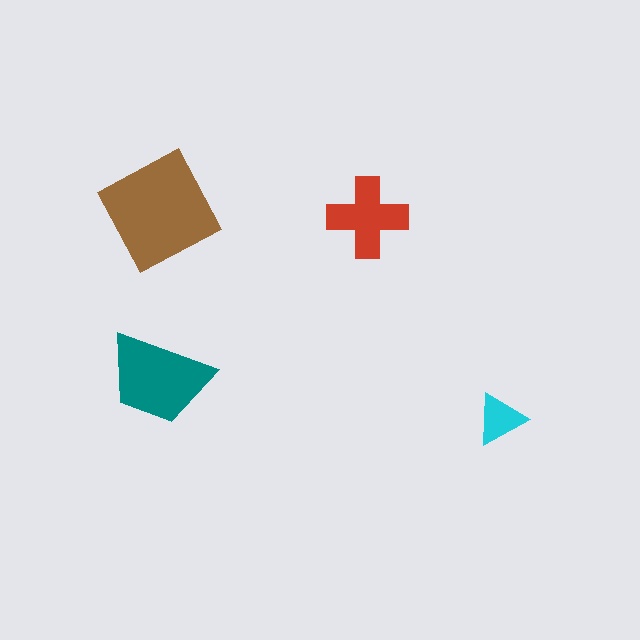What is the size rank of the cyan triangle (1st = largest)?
4th.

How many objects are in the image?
There are 4 objects in the image.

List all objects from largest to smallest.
The brown diamond, the teal trapezoid, the red cross, the cyan triangle.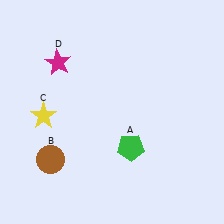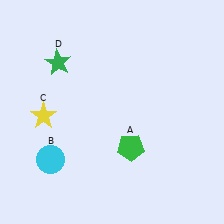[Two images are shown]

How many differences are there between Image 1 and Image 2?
There are 2 differences between the two images.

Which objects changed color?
B changed from brown to cyan. D changed from magenta to green.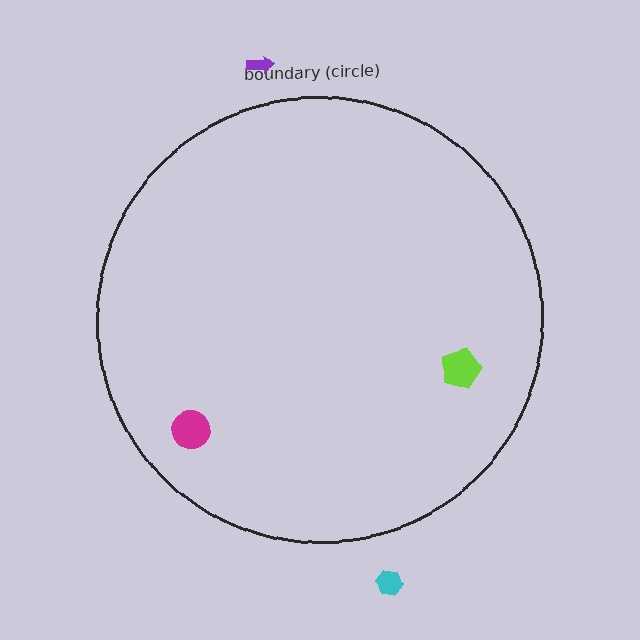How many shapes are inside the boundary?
2 inside, 2 outside.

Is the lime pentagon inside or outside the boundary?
Inside.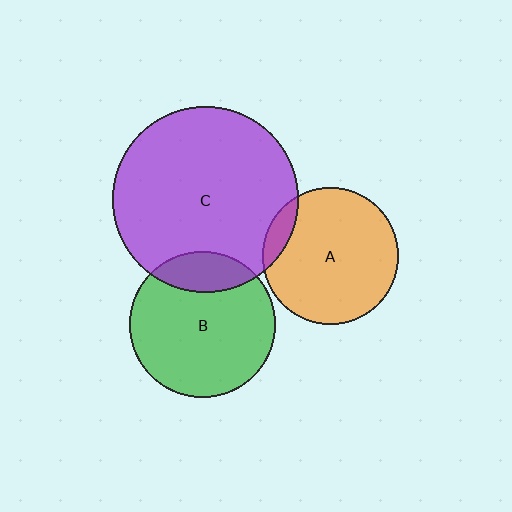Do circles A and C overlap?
Yes.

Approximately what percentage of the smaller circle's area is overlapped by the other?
Approximately 10%.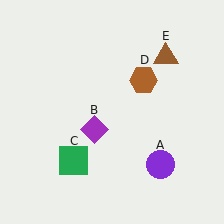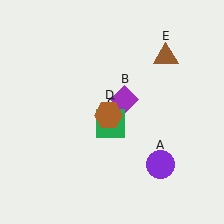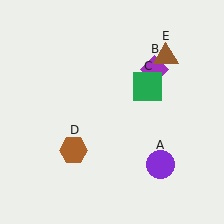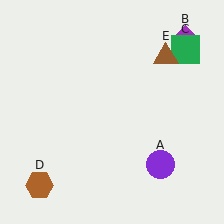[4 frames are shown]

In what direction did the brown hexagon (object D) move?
The brown hexagon (object D) moved down and to the left.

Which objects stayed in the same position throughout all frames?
Purple circle (object A) and brown triangle (object E) remained stationary.